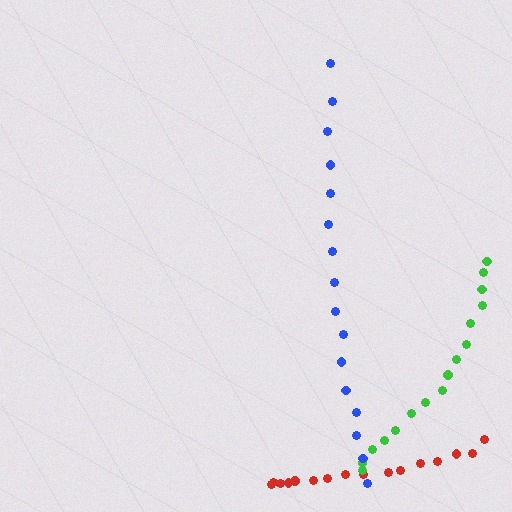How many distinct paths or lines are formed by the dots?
There are 3 distinct paths.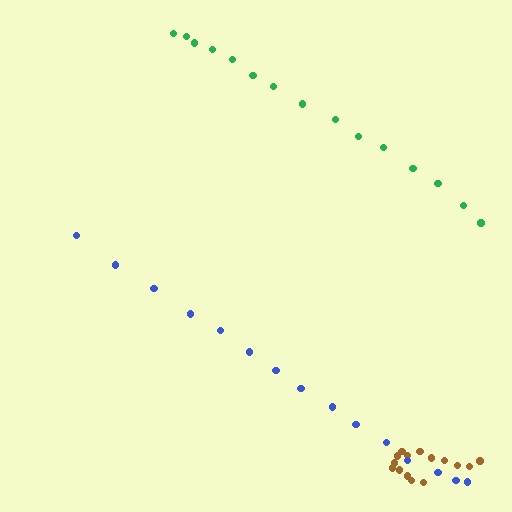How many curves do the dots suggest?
There are 3 distinct paths.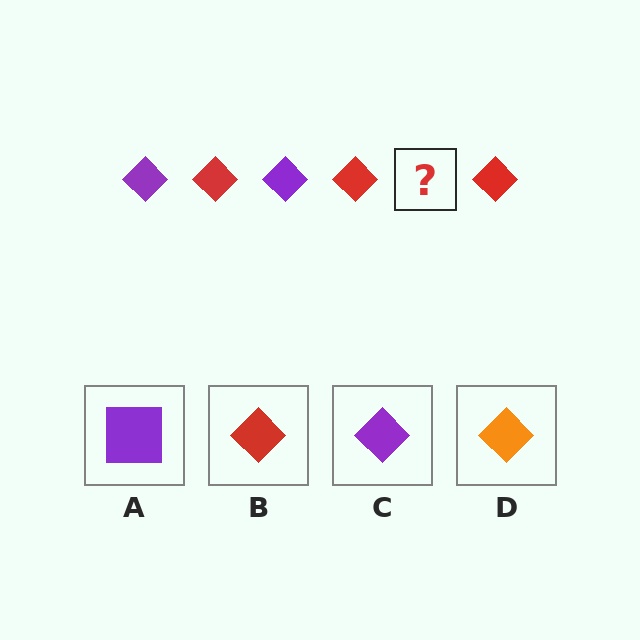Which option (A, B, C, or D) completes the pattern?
C.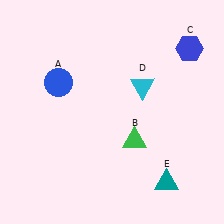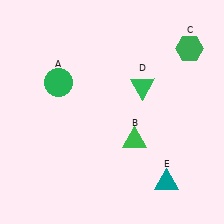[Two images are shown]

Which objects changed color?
A changed from blue to green. C changed from blue to green. D changed from cyan to green.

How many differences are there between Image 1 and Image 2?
There are 3 differences between the two images.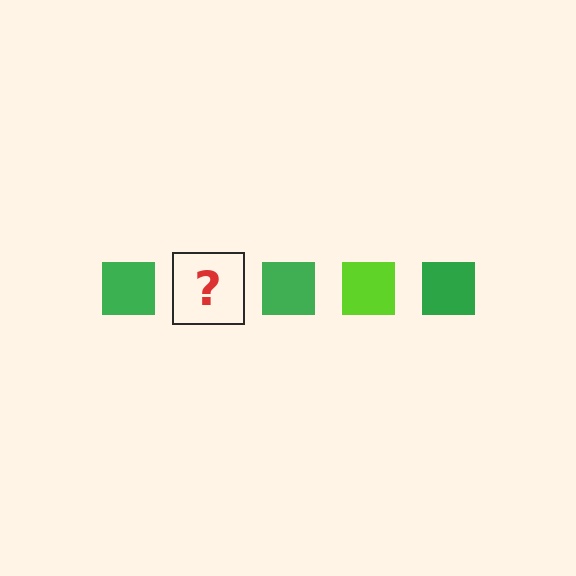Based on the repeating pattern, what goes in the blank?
The blank should be a lime square.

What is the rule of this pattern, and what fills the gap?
The rule is that the pattern cycles through green, lime squares. The gap should be filled with a lime square.